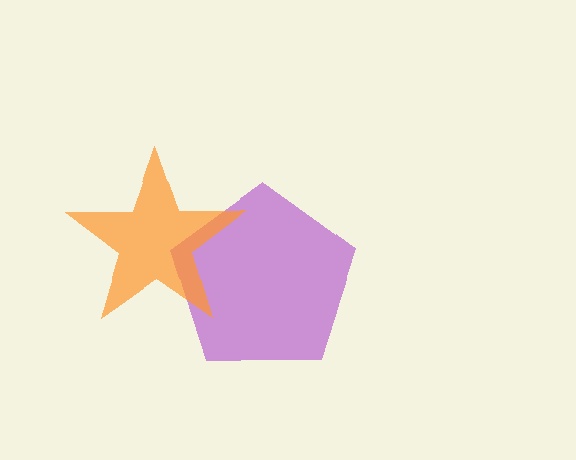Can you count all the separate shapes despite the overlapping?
Yes, there are 2 separate shapes.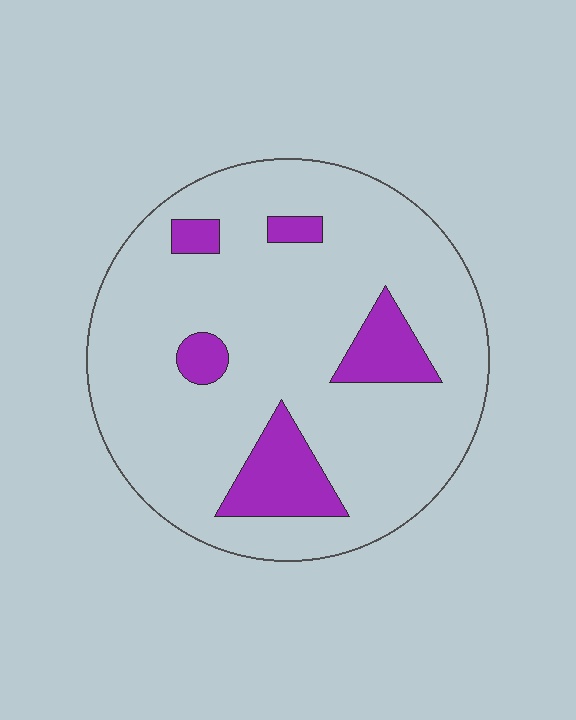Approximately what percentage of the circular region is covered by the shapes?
Approximately 15%.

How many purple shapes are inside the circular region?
5.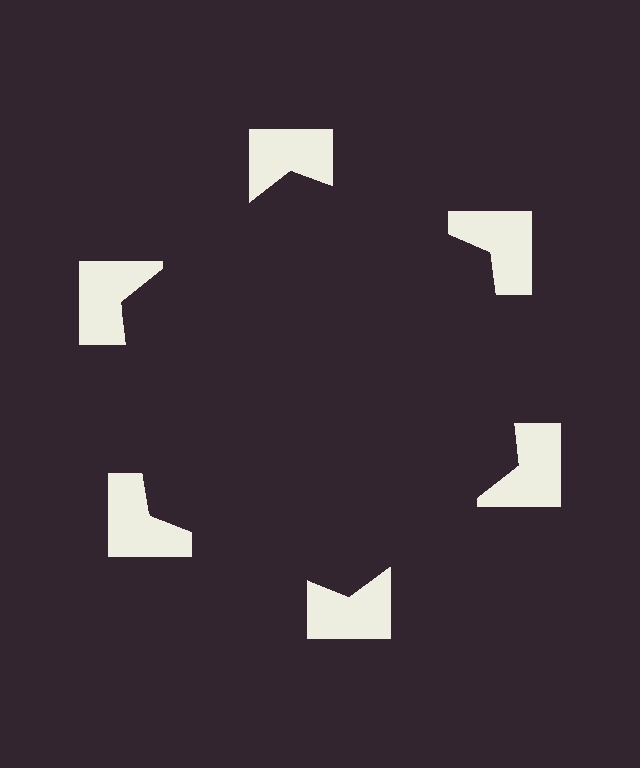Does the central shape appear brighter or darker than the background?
It typically appears slightly darker than the background, even though no actual brightness change is drawn.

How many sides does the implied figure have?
6 sides.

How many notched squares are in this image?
There are 6 — one at each vertex of the illusory hexagon.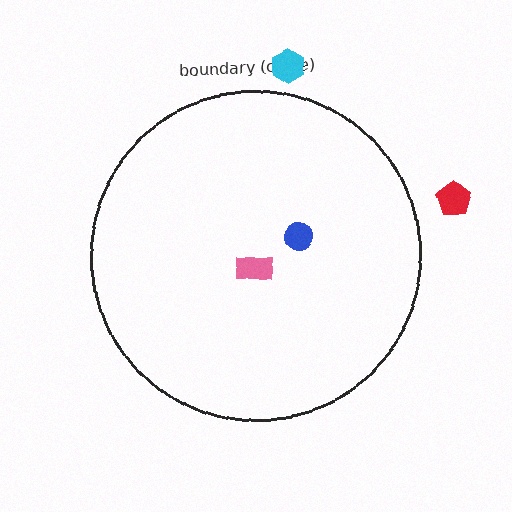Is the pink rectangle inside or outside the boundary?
Inside.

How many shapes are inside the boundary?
2 inside, 2 outside.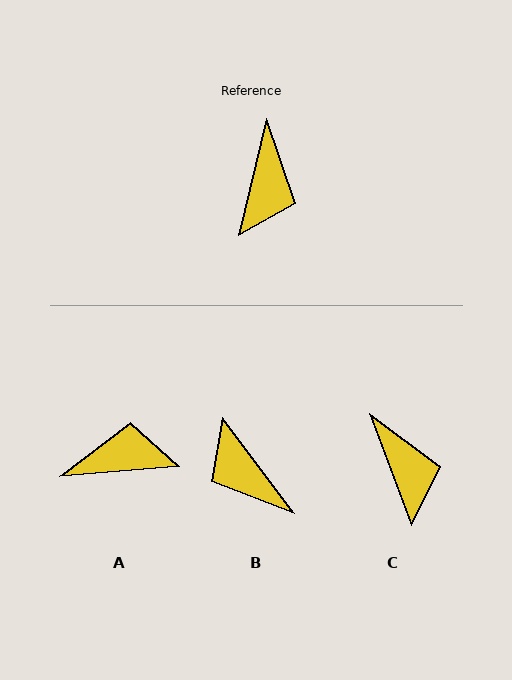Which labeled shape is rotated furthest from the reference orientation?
B, about 130 degrees away.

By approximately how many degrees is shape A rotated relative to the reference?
Approximately 109 degrees counter-clockwise.